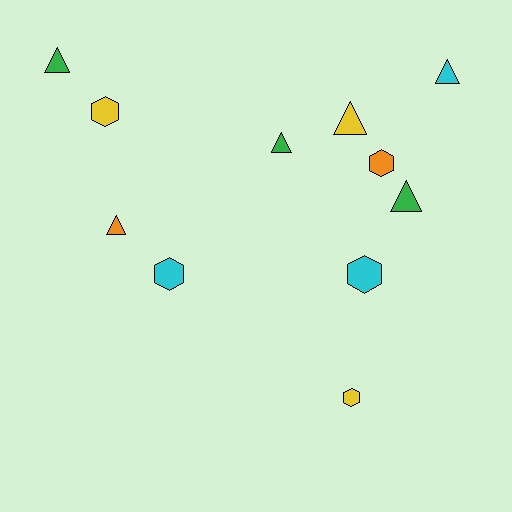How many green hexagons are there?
There are no green hexagons.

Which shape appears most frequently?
Triangle, with 6 objects.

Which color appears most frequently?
Yellow, with 3 objects.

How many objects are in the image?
There are 11 objects.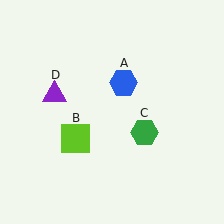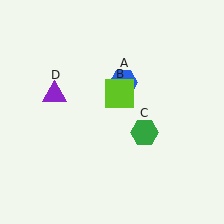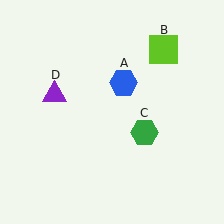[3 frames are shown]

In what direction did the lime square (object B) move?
The lime square (object B) moved up and to the right.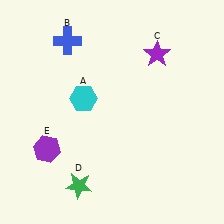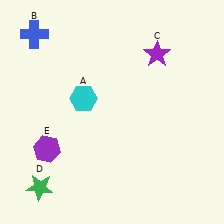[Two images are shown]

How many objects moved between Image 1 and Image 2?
2 objects moved between the two images.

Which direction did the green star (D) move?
The green star (D) moved left.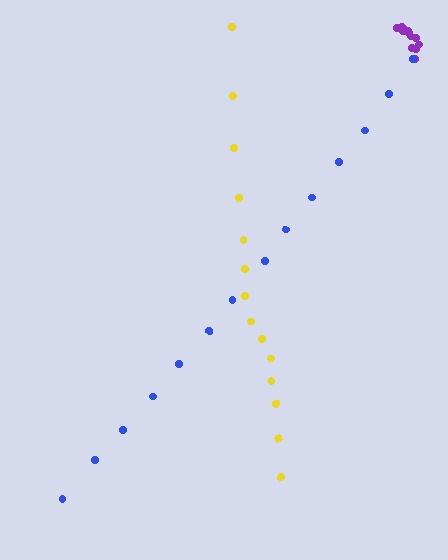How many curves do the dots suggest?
There are 3 distinct paths.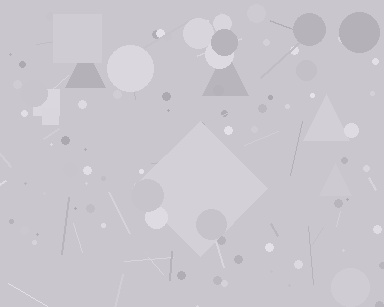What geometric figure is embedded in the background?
A diamond is embedded in the background.